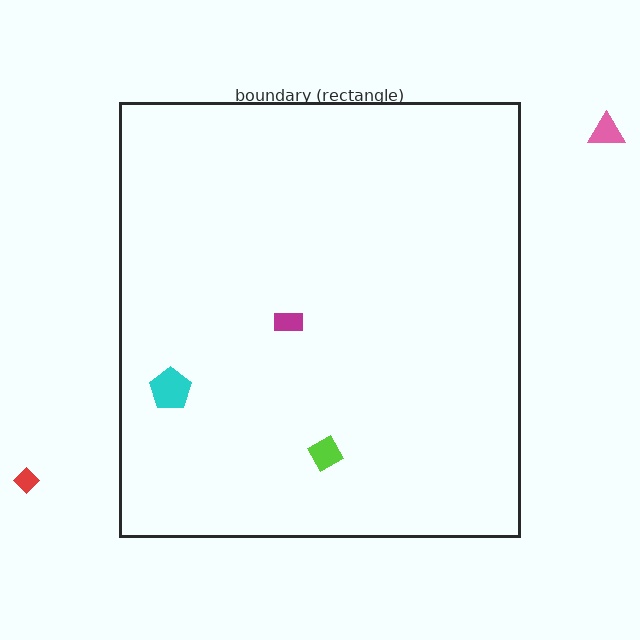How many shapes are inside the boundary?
3 inside, 2 outside.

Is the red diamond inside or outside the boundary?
Outside.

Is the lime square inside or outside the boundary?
Inside.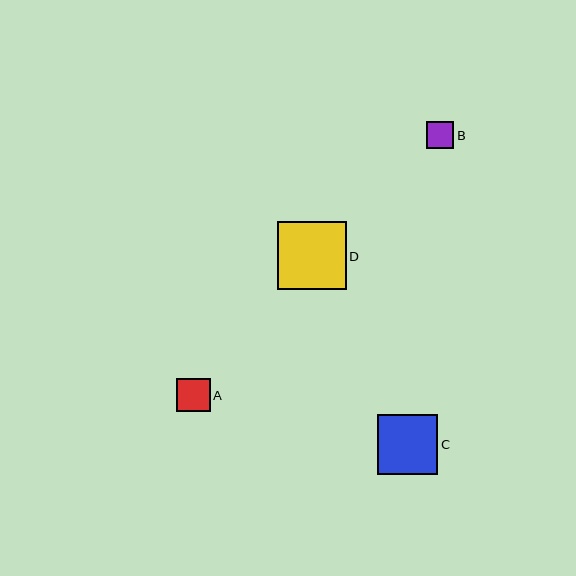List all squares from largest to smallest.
From largest to smallest: D, C, A, B.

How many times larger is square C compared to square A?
Square C is approximately 1.8 times the size of square A.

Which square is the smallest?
Square B is the smallest with a size of approximately 27 pixels.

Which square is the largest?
Square D is the largest with a size of approximately 68 pixels.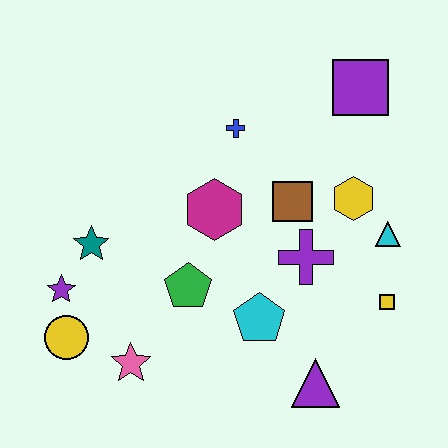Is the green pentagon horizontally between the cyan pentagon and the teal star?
Yes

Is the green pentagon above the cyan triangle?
No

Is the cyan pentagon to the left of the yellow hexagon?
Yes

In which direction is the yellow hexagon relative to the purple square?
The yellow hexagon is below the purple square.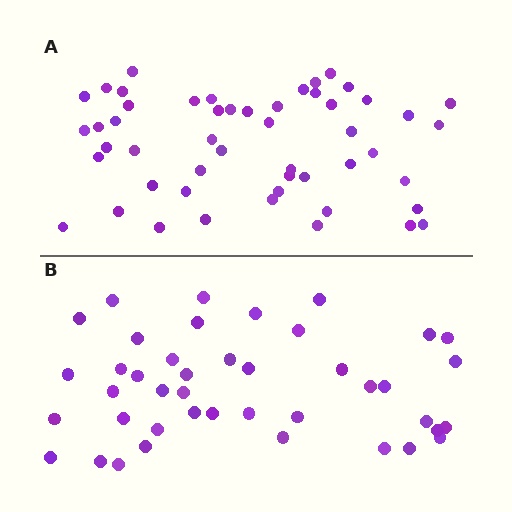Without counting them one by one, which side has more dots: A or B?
Region A (the top region) has more dots.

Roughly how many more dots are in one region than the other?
Region A has roughly 8 or so more dots than region B.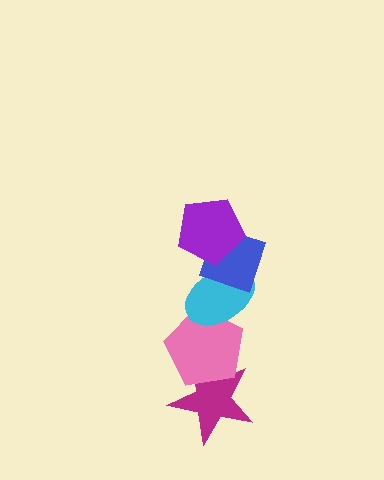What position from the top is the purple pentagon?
The purple pentagon is 1st from the top.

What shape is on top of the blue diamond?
The purple pentagon is on top of the blue diamond.